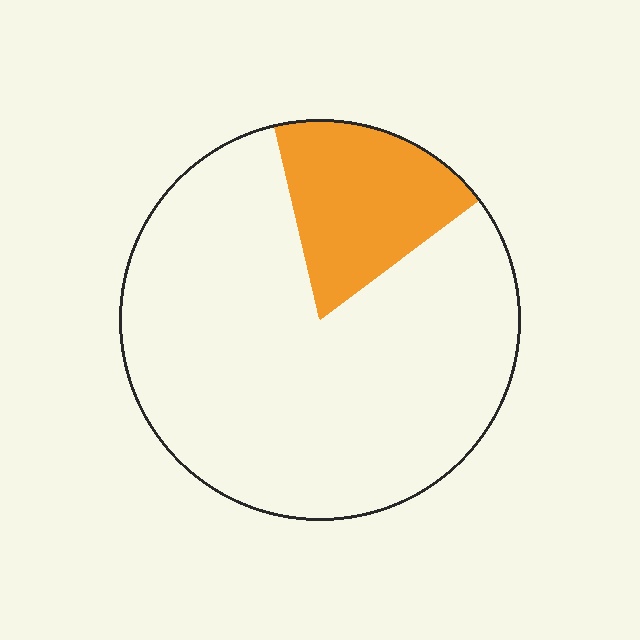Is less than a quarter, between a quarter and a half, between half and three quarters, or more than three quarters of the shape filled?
Less than a quarter.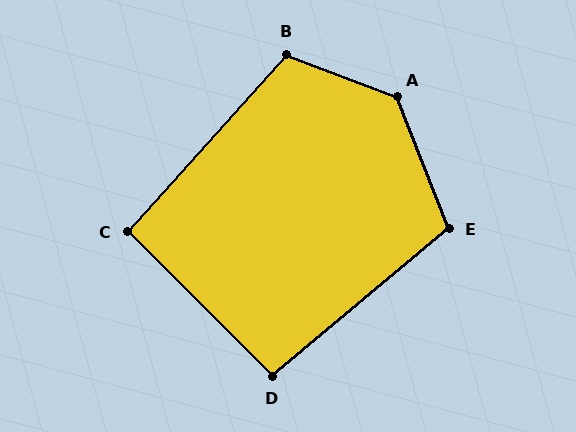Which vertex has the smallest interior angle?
C, at approximately 93 degrees.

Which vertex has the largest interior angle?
A, at approximately 132 degrees.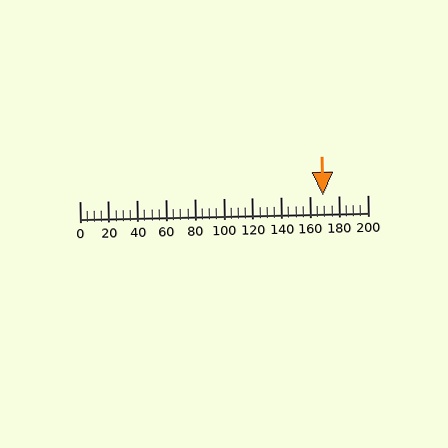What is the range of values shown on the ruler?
The ruler shows values from 0 to 200.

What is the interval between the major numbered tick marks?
The major tick marks are spaced 20 units apart.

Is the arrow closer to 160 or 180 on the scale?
The arrow is closer to 160.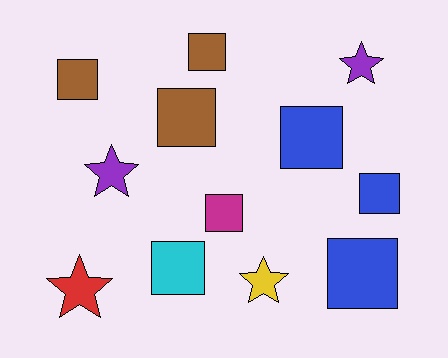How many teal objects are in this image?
There are no teal objects.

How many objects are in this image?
There are 12 objects.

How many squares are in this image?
There are 8 squares.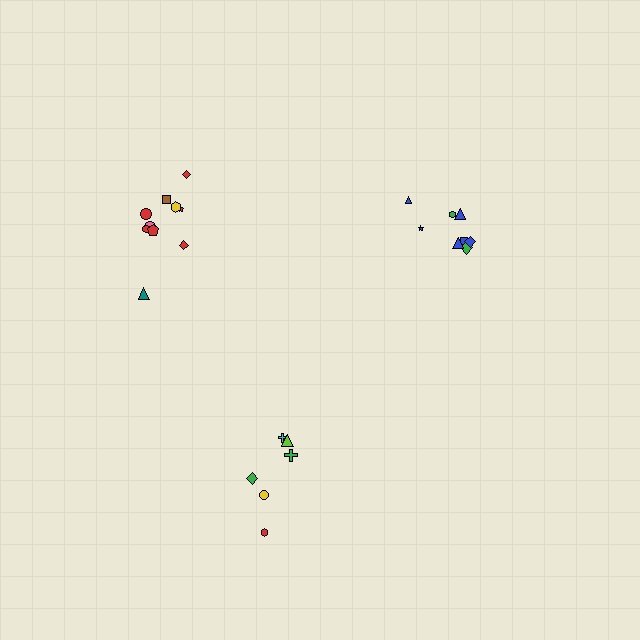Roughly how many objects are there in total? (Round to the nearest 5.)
Roughly 25 objects in total.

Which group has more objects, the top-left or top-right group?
The top-left group.